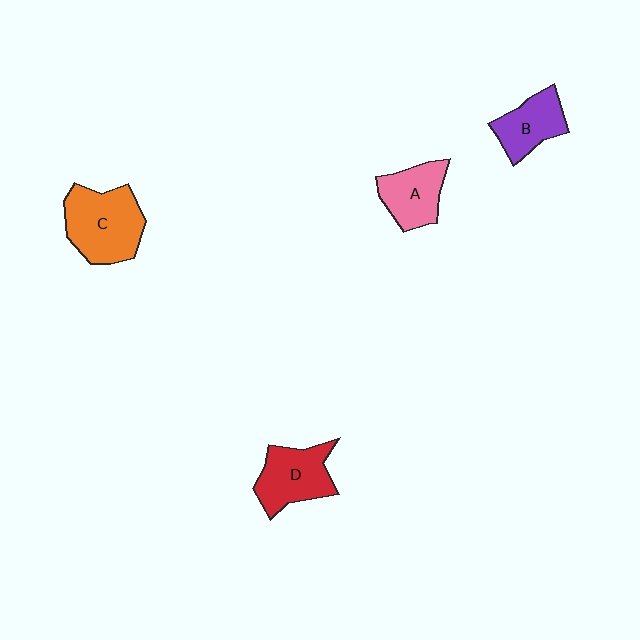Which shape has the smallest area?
Shape B (purple).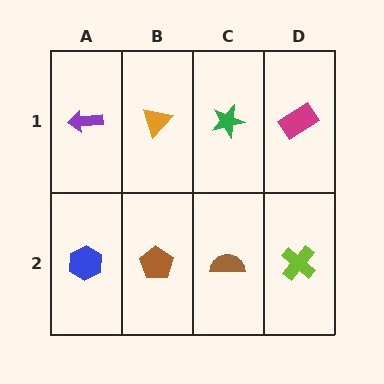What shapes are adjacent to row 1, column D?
A lime cross (row 2, column D), a green star (row 1, column C).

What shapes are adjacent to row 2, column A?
A purple arrow (row 1, column A), a brown pentagon (row 2, column B).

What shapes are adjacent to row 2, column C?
A green star (row 1, column C), a brown pentagon (row 2, column B), a lime cross (row 2, column D).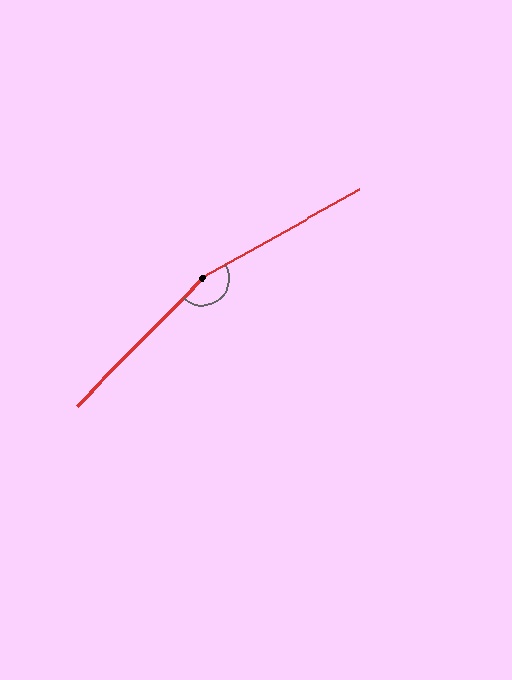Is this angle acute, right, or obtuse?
It is obtuse.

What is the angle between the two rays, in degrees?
Approximately 164 degrees.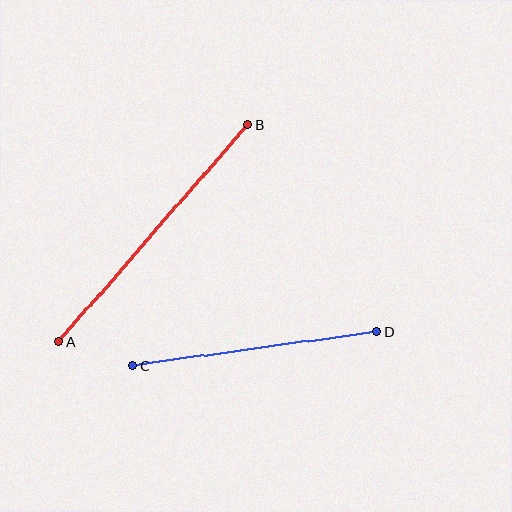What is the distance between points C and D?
The distance is approximately 247 pixels.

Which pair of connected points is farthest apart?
Points A and B are farthest apart.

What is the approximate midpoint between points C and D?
The midpoint is at approximately (255, 349) pixels.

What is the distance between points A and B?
The distance is approximately 288 pixels.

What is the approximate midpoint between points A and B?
The midpoint is at approximately (153, 233) pixels.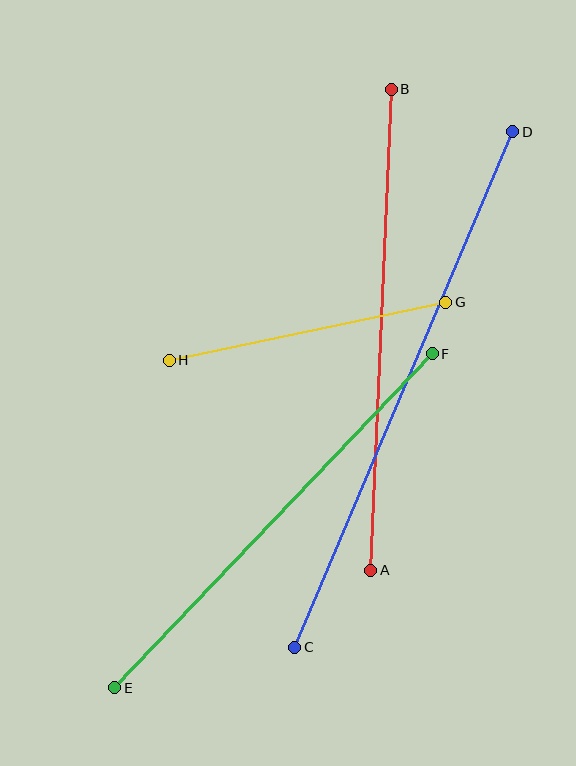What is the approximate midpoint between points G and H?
The midpoint is at approximately (308, 331) pixels.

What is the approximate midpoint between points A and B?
The midpoint is at approximately (381, 330) pixels.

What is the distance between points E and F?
The distance is approximately 461 pixels.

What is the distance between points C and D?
The distance is approximately 559 pixels.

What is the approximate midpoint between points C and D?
The midpoint is at approximately (404, 390) pixels.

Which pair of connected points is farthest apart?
Points C and D are farthest apart.